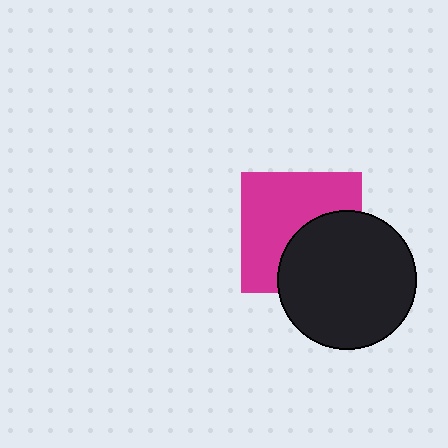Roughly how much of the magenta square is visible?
About half of it is visible (roughly 59%).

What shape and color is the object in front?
The object in front is a black circle.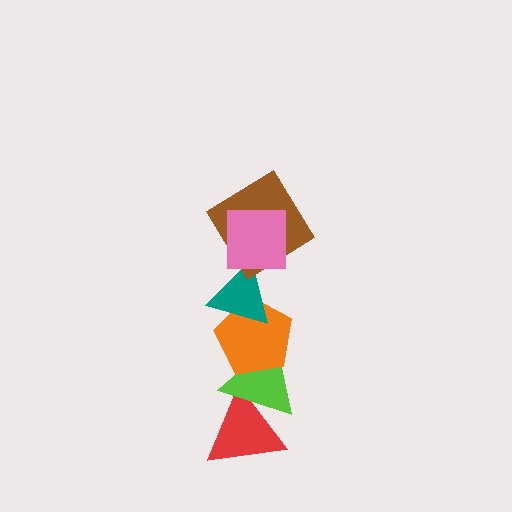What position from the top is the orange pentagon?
The orange pentagon is 4th from the top.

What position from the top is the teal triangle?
The teal triangle is 3rd from the top.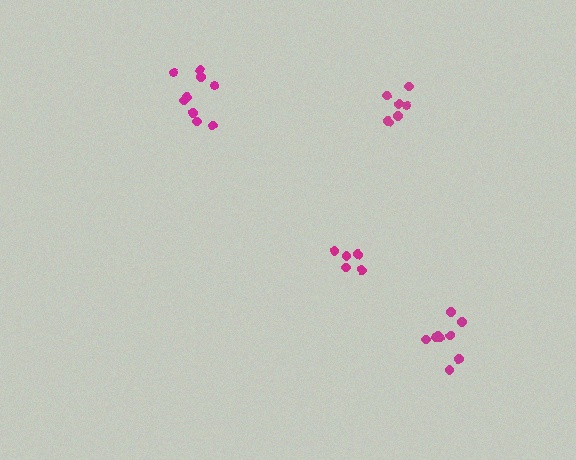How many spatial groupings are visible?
There are 4 spatial groupings.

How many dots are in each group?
Group 1: 7 dots, Group 2: 9 dots, Group 3: 6 dots, Group 4: 9 dots (31 total).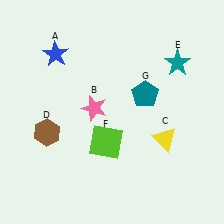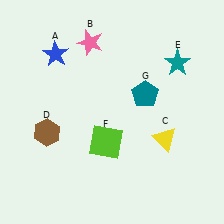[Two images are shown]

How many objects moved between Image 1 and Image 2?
1 object moved between the two images.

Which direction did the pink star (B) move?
The pink star (B) moved up.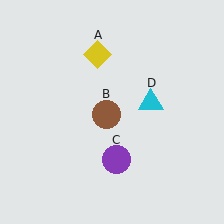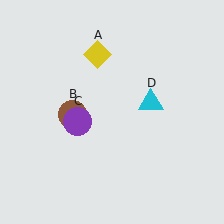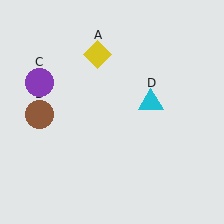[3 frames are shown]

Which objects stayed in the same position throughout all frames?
Yellow diamond (object A) and cyan triangle (object D) remained stationary.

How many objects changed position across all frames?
2 objects changed position: brown circle (object B), purple circle (object C).